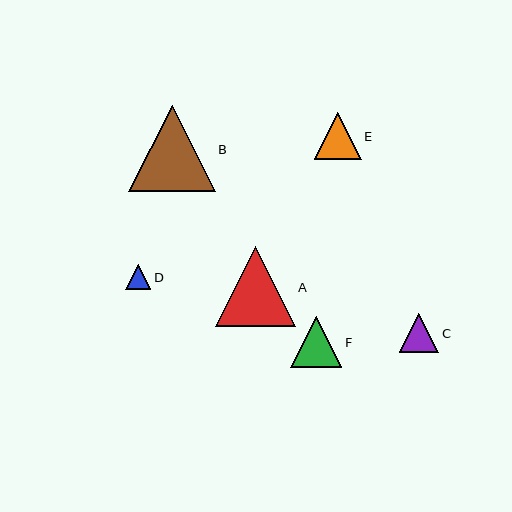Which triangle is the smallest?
Triangle D is the smallest with a size of approximately 26 pixels.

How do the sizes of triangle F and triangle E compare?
Triangle F and triangle E are approximately the same size.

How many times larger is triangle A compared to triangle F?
Triangle A is approximately 1.6 times the size of triangle F.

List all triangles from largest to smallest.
From largest to smallest: B, A, F, E, C, D.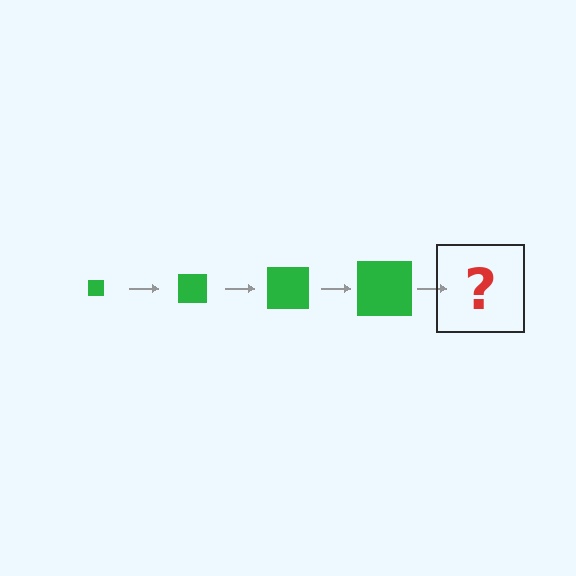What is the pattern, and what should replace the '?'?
The pattern is that the square gets progressively larger each step. The '?' should be a green square, larger than the previous one.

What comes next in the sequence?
The next element should be a green square, larger than the previous one.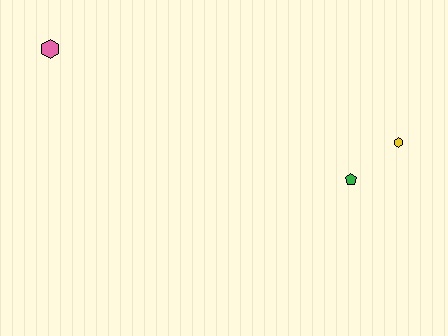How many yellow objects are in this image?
There is 1 yellow object.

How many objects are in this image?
There are 3 objects.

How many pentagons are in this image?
There is 1 pentagon.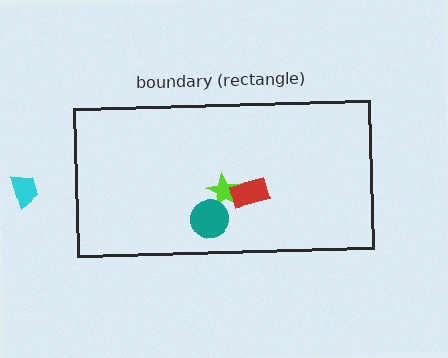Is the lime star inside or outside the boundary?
Inside.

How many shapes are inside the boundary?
3 inside, 1 outside.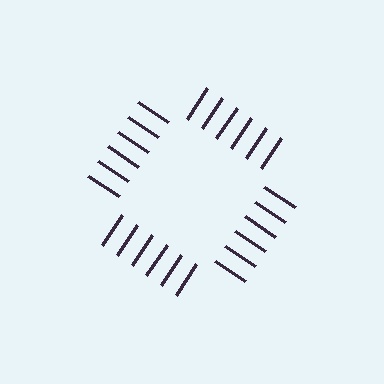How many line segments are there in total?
24 — 6 along each of the 4 edges.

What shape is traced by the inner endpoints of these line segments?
An illusory square — the line segments terminate on its edges but no continuous stroke is drawn.